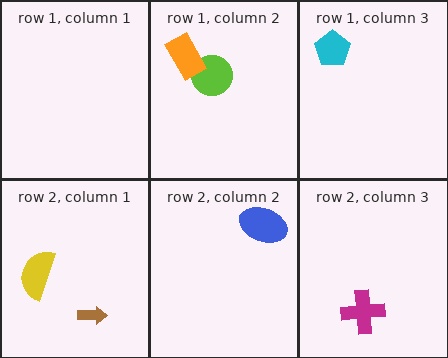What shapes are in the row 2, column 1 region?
The brown arrow, the yellow semicircle.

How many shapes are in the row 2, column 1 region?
2.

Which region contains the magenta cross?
The row 2, column 3 region.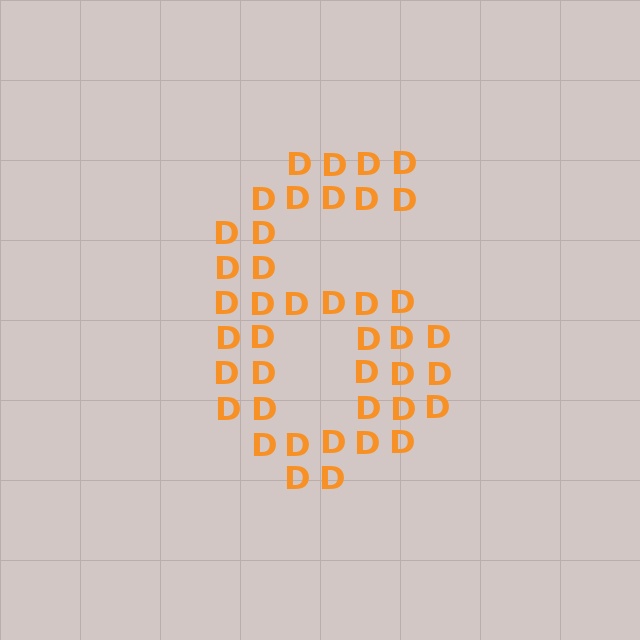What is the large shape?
The large shape is the digit 6.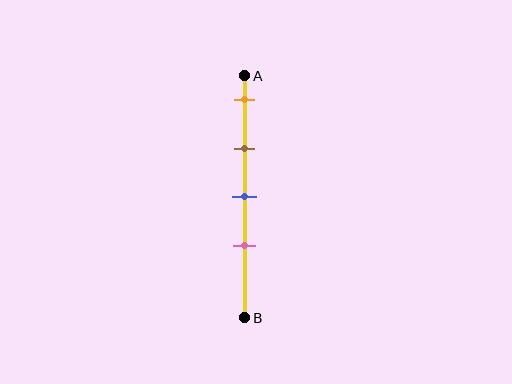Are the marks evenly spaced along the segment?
Yes, the marks are approximately evenly spaced.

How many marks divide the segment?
There are 4 marks dividing the segment.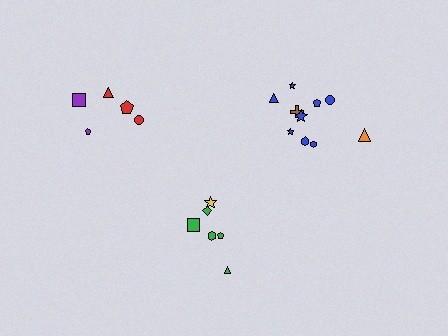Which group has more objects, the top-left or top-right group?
The top-right group.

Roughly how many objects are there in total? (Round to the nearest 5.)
Roughly 20 objects in total.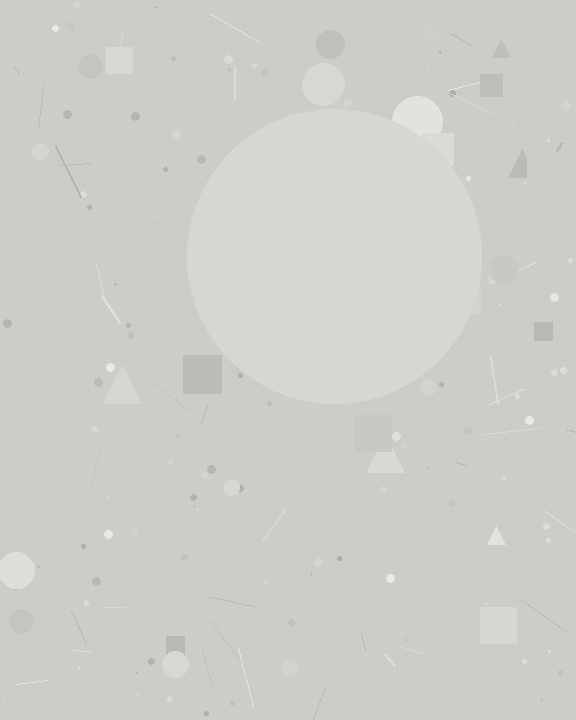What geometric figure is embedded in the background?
A circle is embedded in the background.